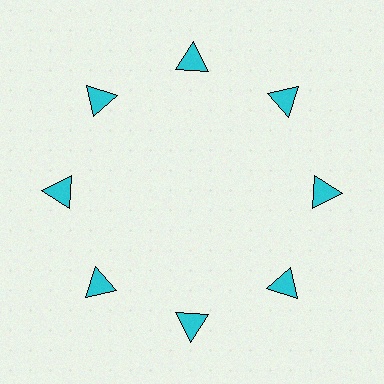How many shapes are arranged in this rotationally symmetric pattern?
There are 8 shapes, arranged in 8 groups of 1.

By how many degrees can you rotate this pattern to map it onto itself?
The pattern maps onto itself every 45 degrees of rotation.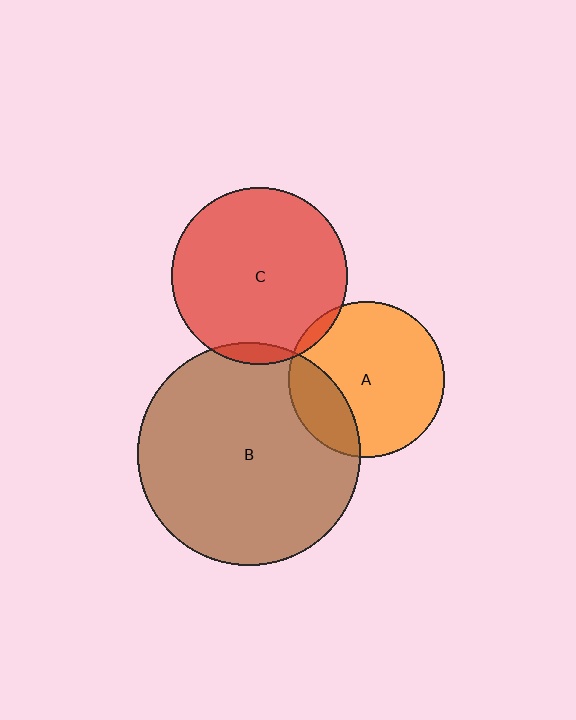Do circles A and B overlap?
Yes.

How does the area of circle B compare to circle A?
Approximately 2.0 times.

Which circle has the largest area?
Circle B (brown).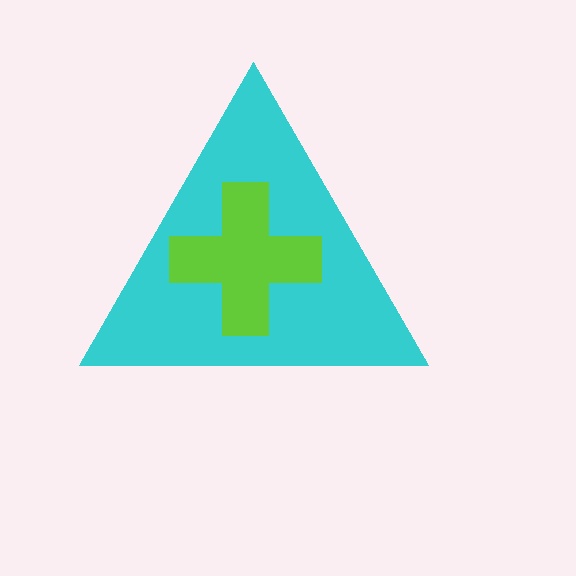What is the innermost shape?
The lime cross.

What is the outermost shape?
The cyan triangle.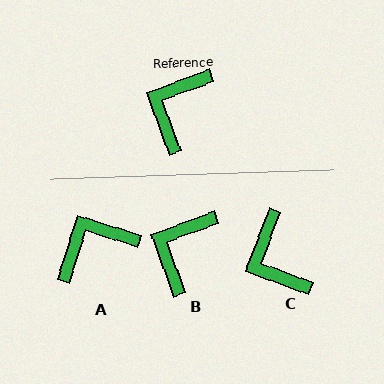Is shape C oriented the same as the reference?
No, it is off by about 50 degrees.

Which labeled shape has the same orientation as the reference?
B.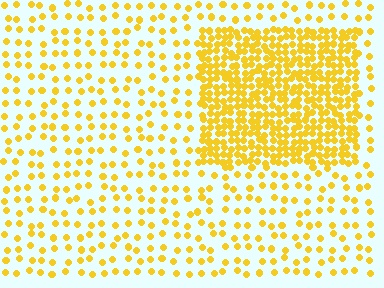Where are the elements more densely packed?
The elements are more densely packed inside the rectangle boundary.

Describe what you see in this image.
The image contains small yellow elements arranged at two different densities. A rectangle-shaped region is visible where the elements are more densely packed than the surrounding area.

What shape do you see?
I see a rectangle.